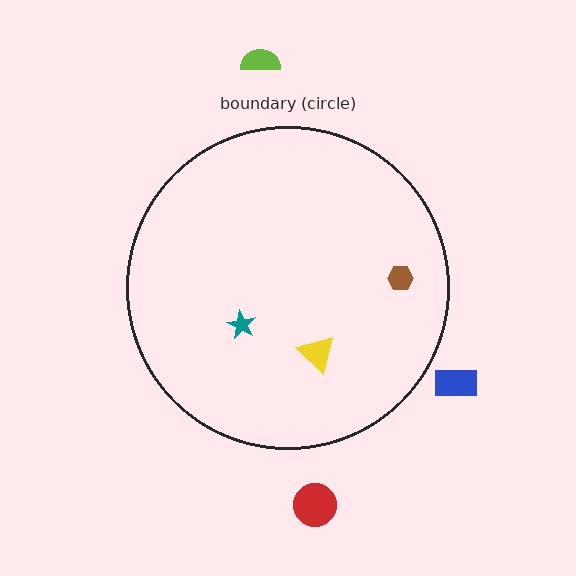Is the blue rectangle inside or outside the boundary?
Outside.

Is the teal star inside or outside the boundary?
Inside.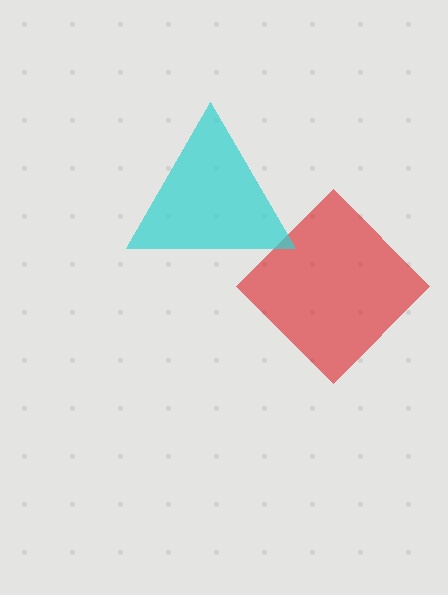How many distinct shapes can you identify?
There are 2 distinct shapes: a red diamond, a cyan triangle.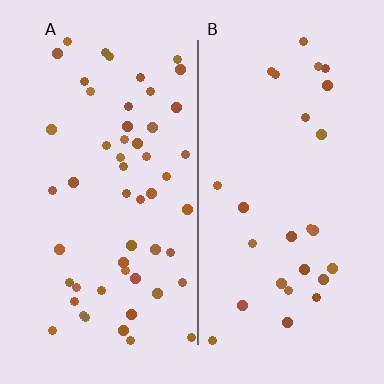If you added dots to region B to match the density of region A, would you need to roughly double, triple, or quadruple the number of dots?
Approximately double.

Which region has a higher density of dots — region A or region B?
A (the left).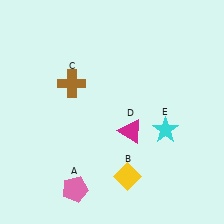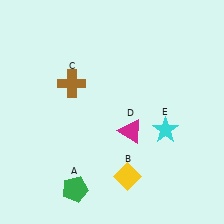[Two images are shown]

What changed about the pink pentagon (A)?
In Image 1, A is pink. In Image 2, it changed to green.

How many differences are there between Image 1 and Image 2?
There is 1 difference between the two images.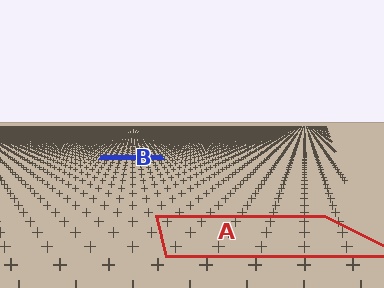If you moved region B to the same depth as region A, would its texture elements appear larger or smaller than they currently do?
They would appear larger. At a closer depth, the same texture elements are projected at a bigger on-screen size.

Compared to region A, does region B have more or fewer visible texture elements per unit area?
Region B has more texture elements per unit area — they are packed more densely because it is farther away.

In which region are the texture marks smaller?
The texture marks are smaller in region B, because it is farther away.